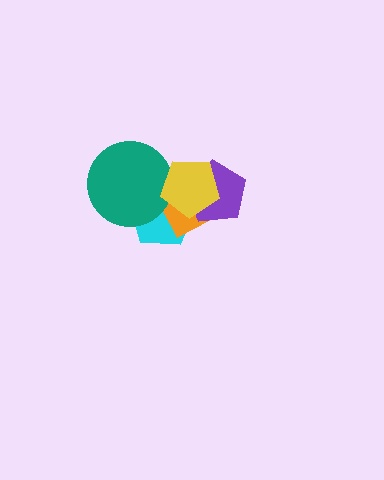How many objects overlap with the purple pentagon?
3 objects overlap with the purple pentagon.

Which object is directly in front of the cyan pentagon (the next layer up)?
The orange square is directly in front of the cyan pentagon.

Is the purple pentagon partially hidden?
Yes, it is partially covered by another shape.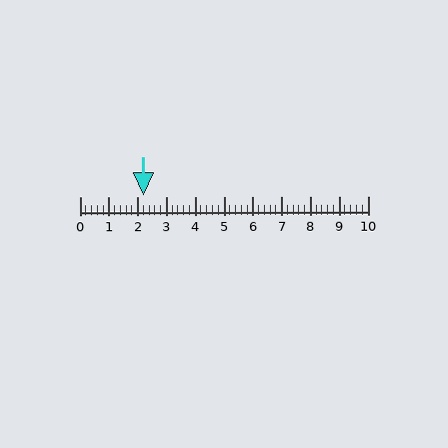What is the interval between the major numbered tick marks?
The major tick marks are spaced 1 units apart.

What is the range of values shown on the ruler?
The ruler shows values from 0 to 10.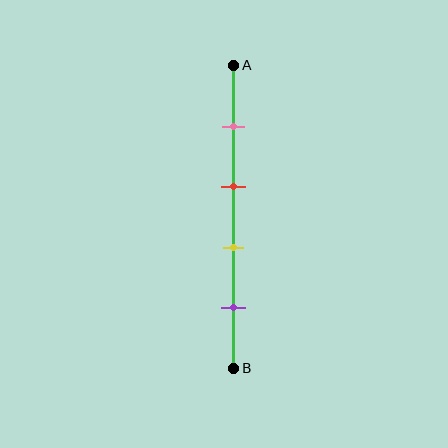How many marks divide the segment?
There are 4 marks dividing the segment.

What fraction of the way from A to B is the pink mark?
The pink mark is approximately 20% (0.2) of the way from A to B.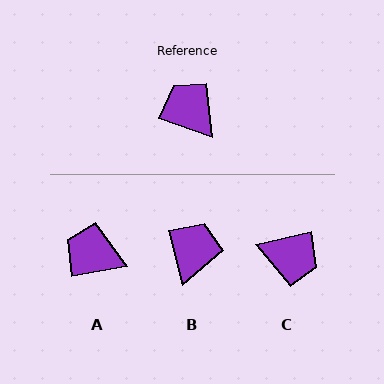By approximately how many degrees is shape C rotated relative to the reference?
Approximately 147 degrees clockwise.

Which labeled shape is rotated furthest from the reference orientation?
C, about 147 degrees away.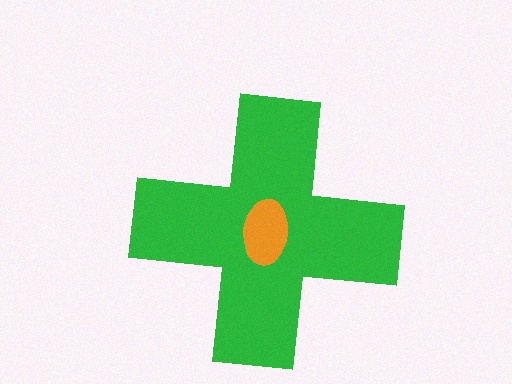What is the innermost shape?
The orange ellipse.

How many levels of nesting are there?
2.